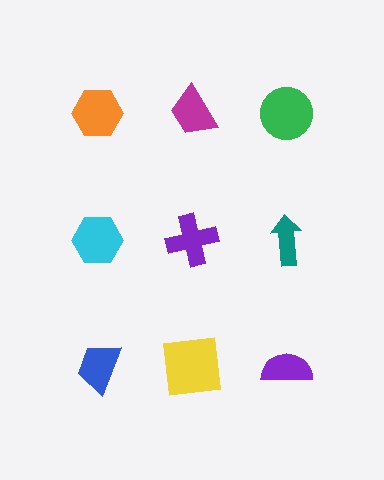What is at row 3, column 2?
A yellow square.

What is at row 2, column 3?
A teal arrow.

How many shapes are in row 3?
3 shapes.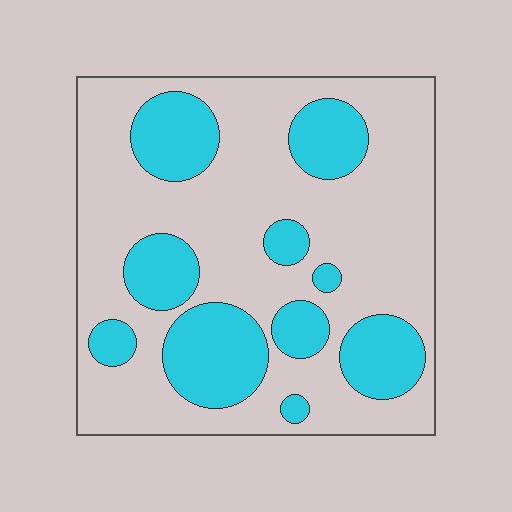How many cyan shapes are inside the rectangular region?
10.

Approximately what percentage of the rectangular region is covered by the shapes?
Approximately 30%.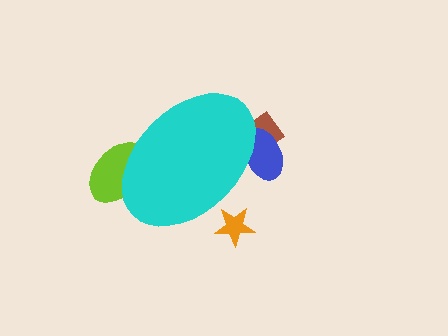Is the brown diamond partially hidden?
Yes, the brown diamond is partially hidden behind the cyan ellipse.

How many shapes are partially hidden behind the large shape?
4 shapes are partially hidden.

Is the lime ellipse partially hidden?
Yes, the lime ellipse is partially hidden behind the cyan ellipse.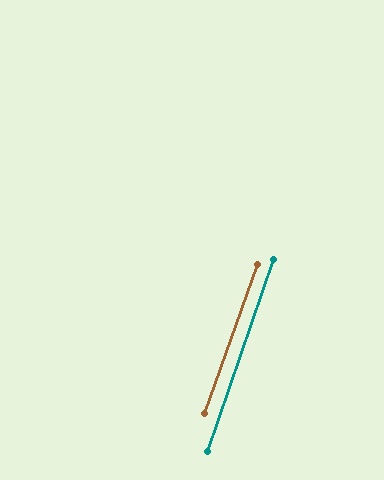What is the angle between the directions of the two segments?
Approximately 1 degree.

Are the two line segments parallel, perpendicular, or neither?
Parallel — their directions differ by only 0.6°.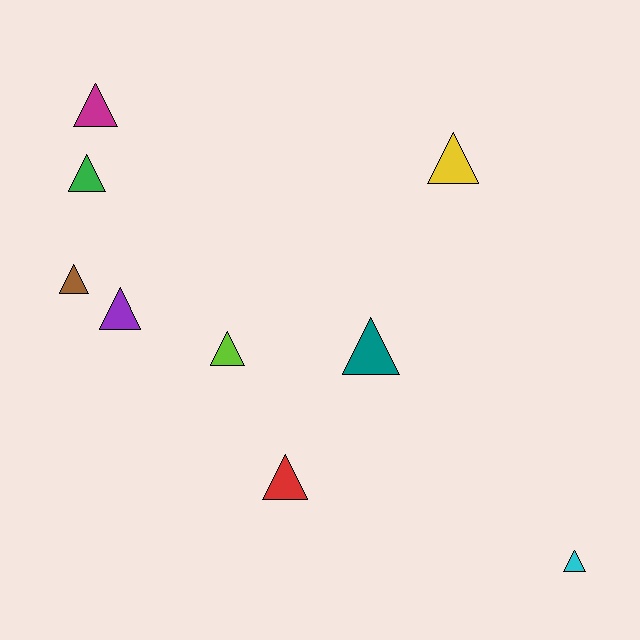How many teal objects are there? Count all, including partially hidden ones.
There is 1 teal object.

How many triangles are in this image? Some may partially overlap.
There are 9 triangles.